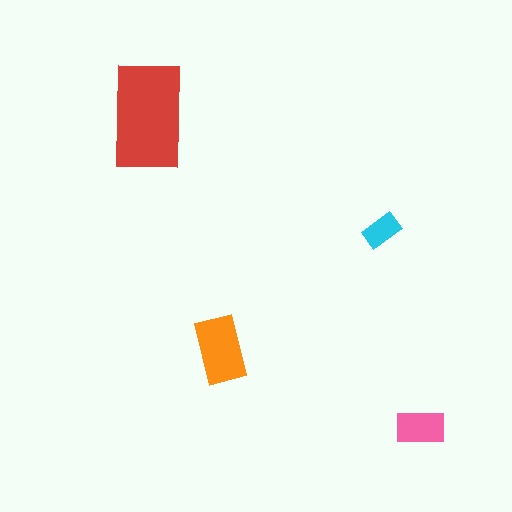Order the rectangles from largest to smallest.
the red one, the orange one, the pink one, the cyan one.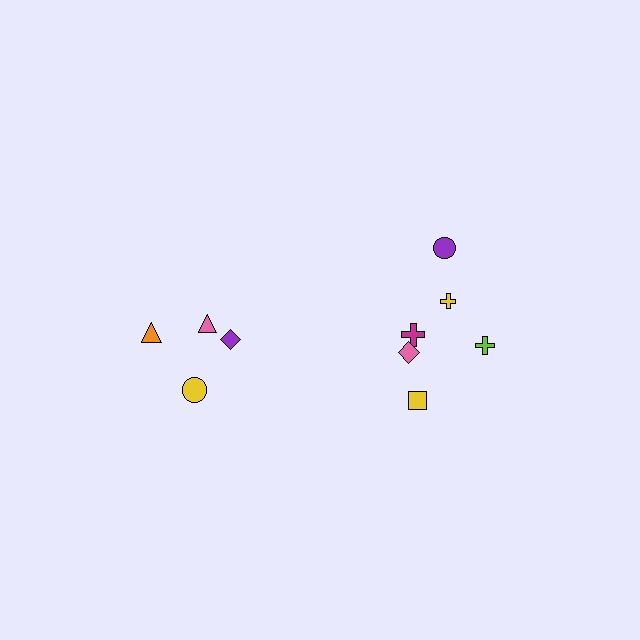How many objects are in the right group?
There are 6 objects.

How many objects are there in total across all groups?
There are 10 objects.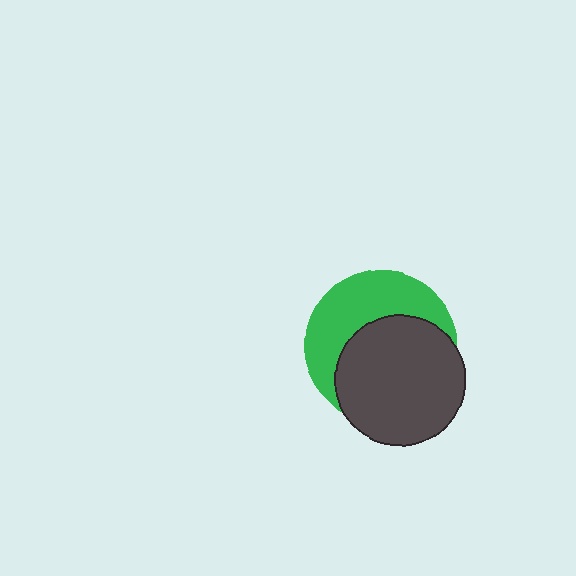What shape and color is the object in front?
The object in front is a dark gray circle.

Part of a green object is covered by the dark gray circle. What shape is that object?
It is a circle.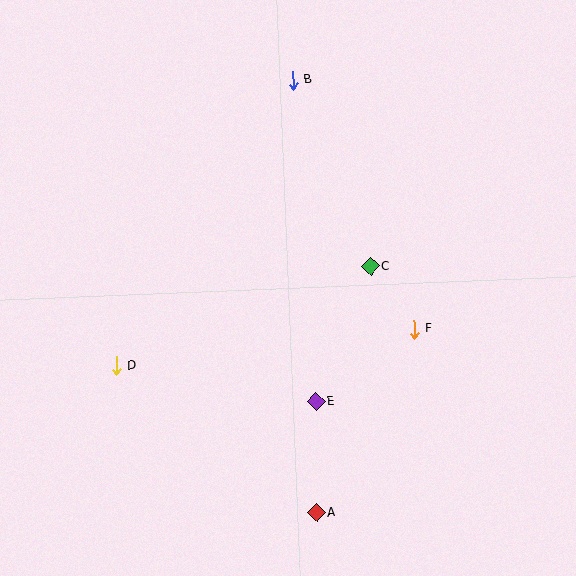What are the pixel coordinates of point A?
Point A is at (316, 513).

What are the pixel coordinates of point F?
Point F is at (414, 329).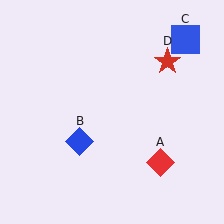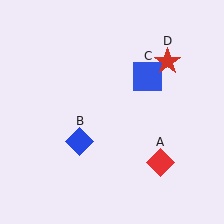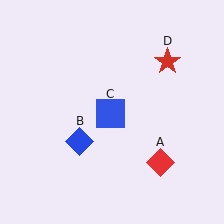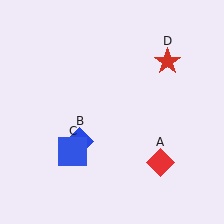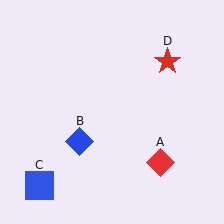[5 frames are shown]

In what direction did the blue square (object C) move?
The blue square (object C) moved down and to the left.